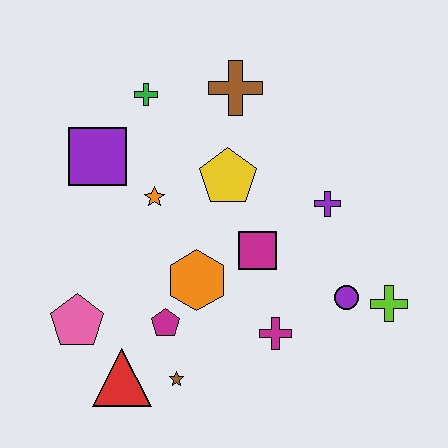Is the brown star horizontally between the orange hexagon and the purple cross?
No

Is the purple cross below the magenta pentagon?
No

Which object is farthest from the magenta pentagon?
The brown cross is farthest from the magenta pentagon.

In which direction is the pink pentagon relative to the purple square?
The pink pentagon is below the purple square.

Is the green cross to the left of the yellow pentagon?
Yes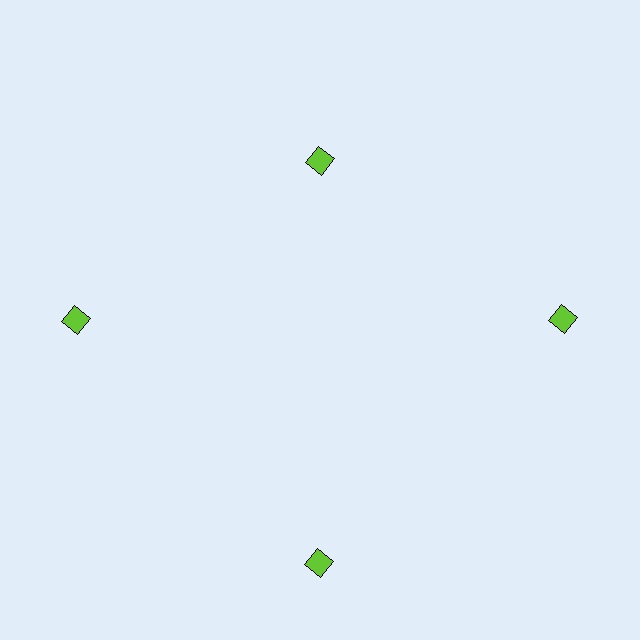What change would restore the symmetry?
The symmetry would be restored by moving it outward, back onto the ring so that all 4 diamonds sit at equal angles and equal distance from the center.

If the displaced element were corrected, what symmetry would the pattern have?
It would have 4-fold rotational symmetry — the pattern would map onto itself every 90 degrees.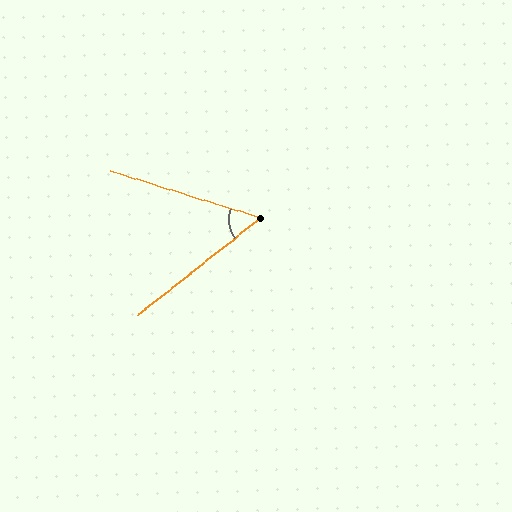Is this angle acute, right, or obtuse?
It is acute.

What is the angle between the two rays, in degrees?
Approximately 55 degrees.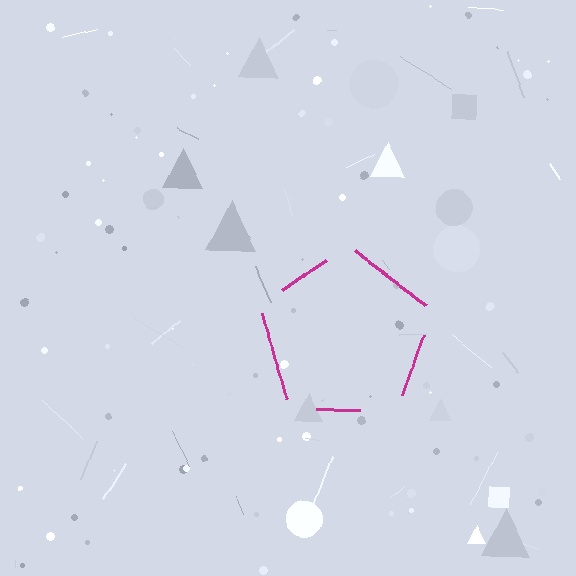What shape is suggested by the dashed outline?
The dashed outline suggests a pentagon.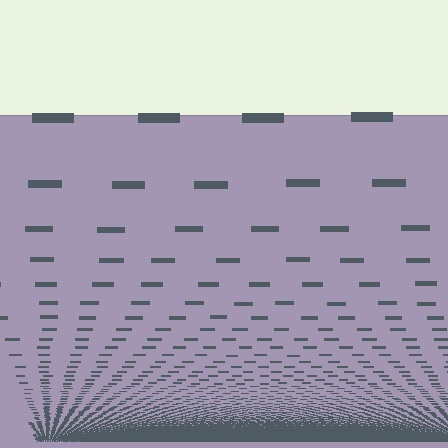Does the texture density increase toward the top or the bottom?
Density increases toward the bottom.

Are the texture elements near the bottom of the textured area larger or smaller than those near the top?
Smaller. The gradient is inverted — elements near the bottom are smaller and denser.